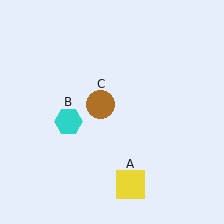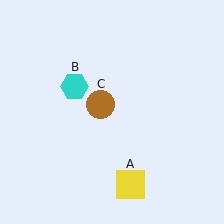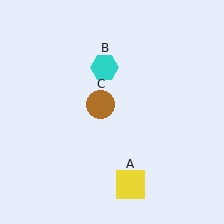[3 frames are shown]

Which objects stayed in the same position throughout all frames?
Yellow square (object A) and brown circle (object C) remained stationary.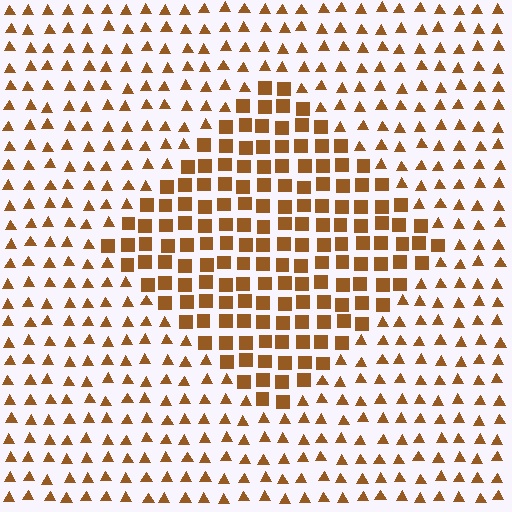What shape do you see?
I see a diamond.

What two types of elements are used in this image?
The image uses squares inside the diamond region and triangles outside it.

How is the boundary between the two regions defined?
The boundary is defined by a change in element shape: squares inside vs. triangles outside. All elements share the same color and spacing.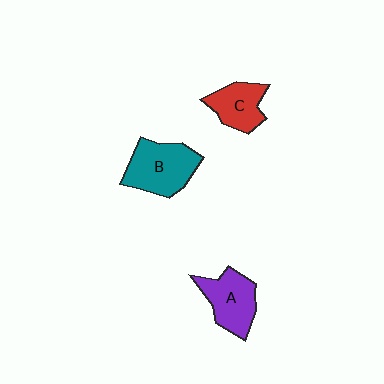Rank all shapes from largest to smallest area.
From largest to smallest: B (teal), A (purple), C (red).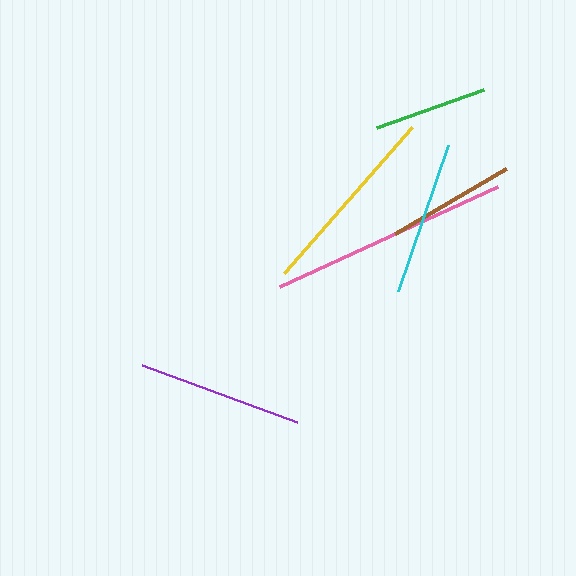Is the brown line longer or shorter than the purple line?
The purple line is longer than the brown line.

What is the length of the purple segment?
The purple segment is approximately 166 pixels long.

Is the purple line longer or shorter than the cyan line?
The purple line is longer than the cyan line.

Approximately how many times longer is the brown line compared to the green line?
The brown line is approximately 1.1 times the length of the green line.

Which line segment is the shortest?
The green line is the shortest at approximately 114 pixels.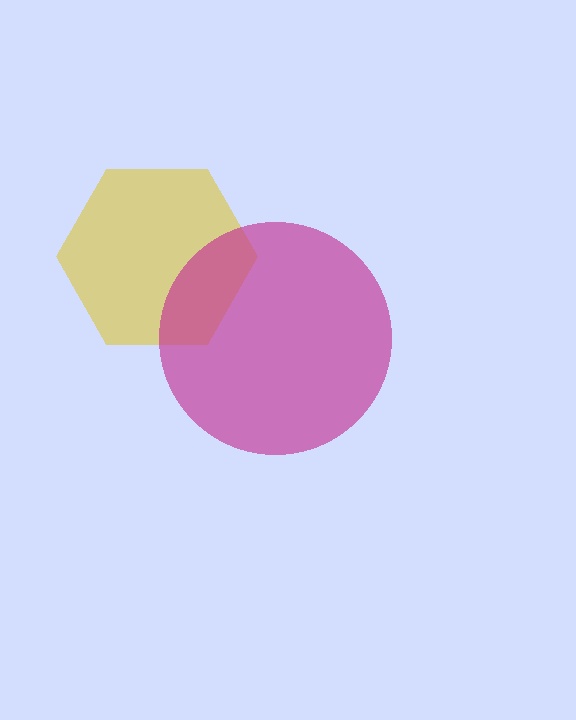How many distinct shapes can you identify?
There are 2 distinct shapes: a yellow hexagon, a magenta circle.